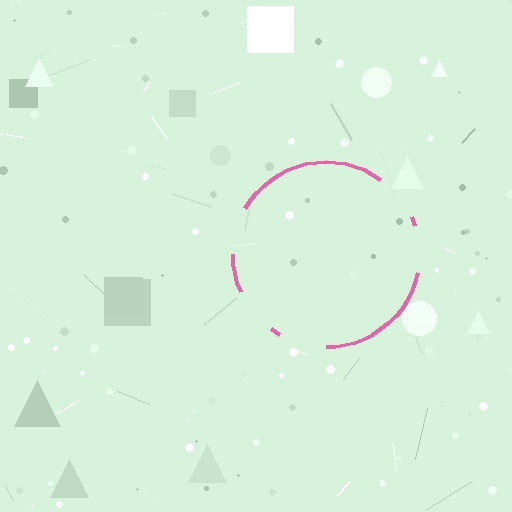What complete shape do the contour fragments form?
The contour fragments form a circle.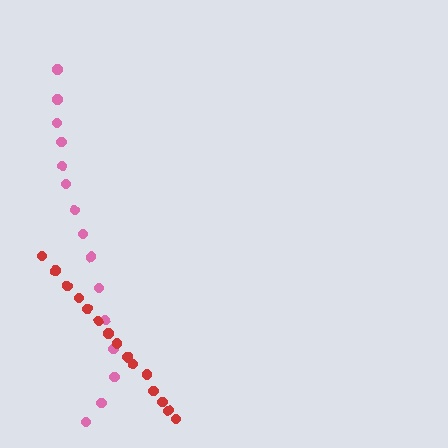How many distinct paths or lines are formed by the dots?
There are 2 distinct paths.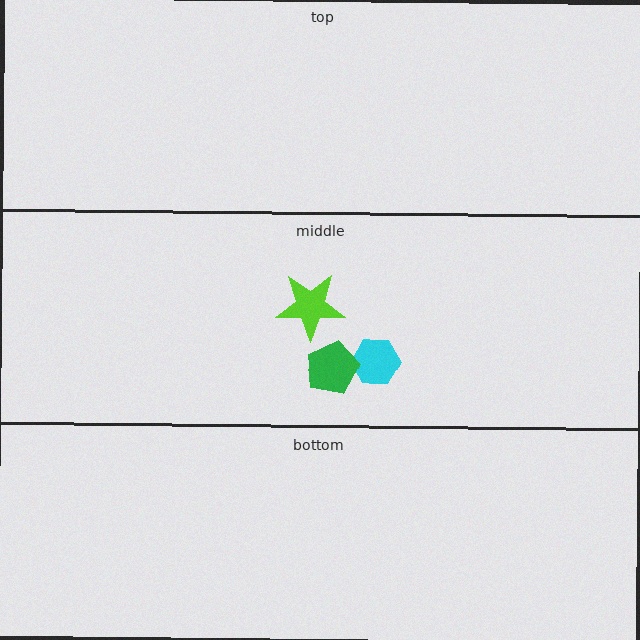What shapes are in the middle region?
The cyan hexagon, the green pentagon, the lime star.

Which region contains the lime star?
The middle region.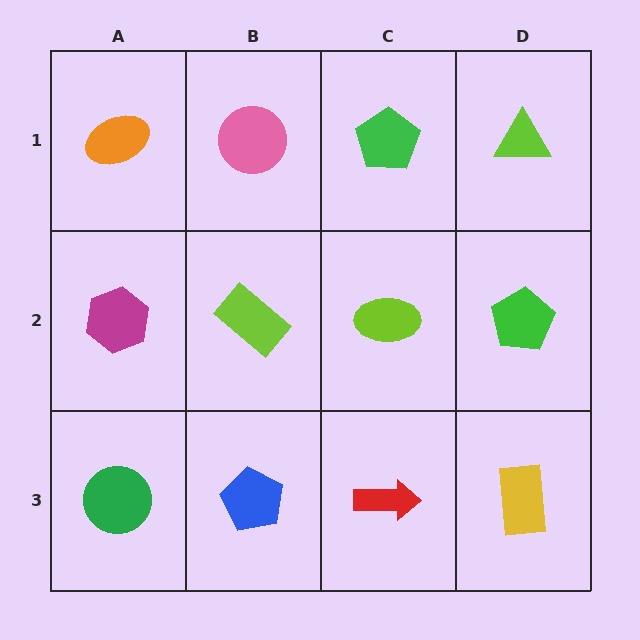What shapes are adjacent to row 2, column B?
A pink circle (row 1, column B), a blue pentagon (row 3, column B), a magenta hexagon (row 2, column A), a lime ellipse (row 2, column C).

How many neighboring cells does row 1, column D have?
2.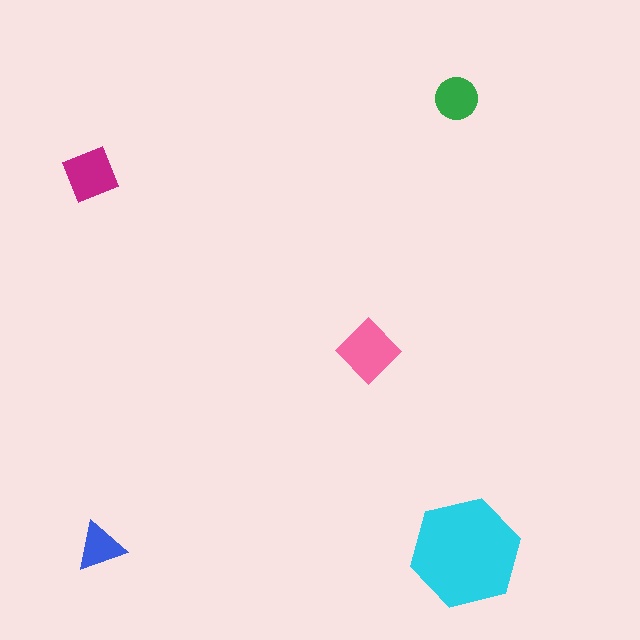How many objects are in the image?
There are 5 objects in the image.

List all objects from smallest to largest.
The blue triangle, the green circle, the magenta diamond, the pink diamond, the cyan hexagon.